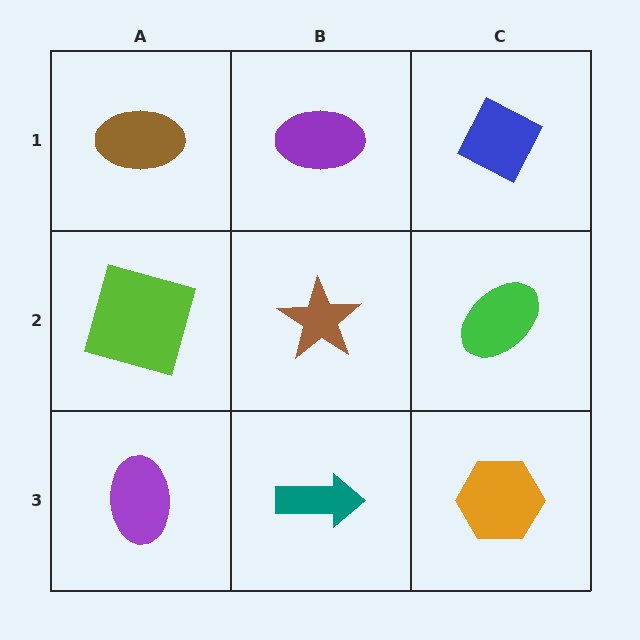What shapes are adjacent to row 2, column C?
A blue diamond (row 1, column C), an orange hexagon (row 3, column C), a brown star (row 2, column B).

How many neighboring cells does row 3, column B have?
3.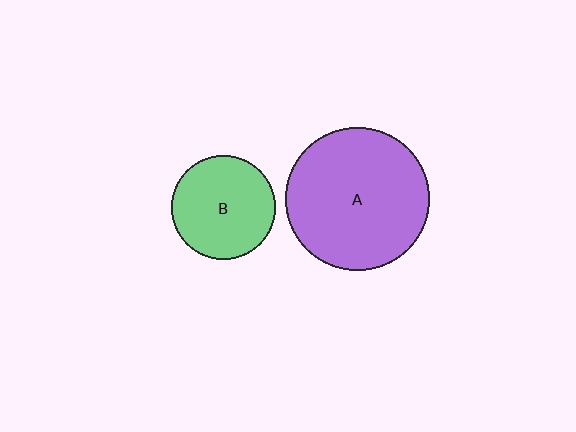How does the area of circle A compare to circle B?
Approximately 1.9 times.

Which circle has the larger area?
Circle A (purple).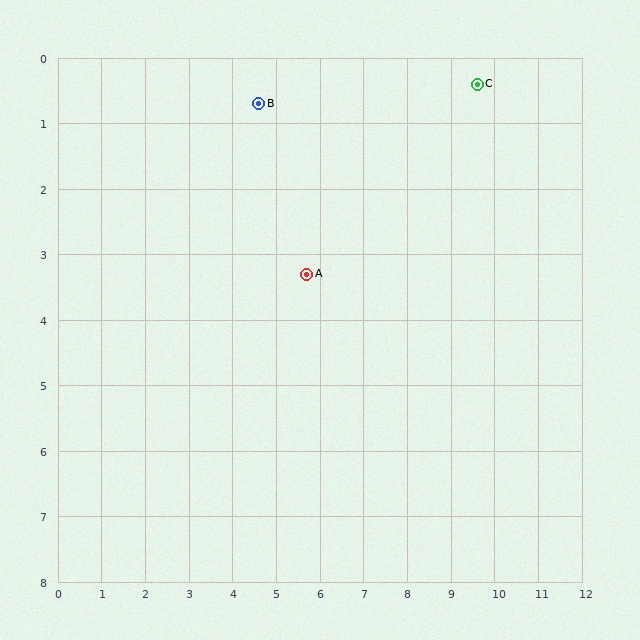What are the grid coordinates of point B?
Point B is at approximately (4.6, 0.7).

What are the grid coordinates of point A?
Point A is at approximately (5.7, 3.3).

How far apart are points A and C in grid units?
Points A and C are about 4.9 grid units apart.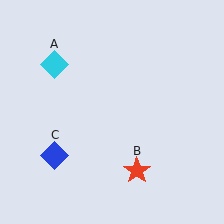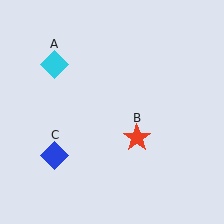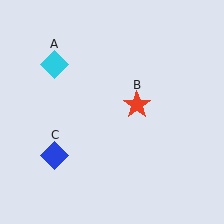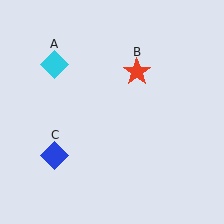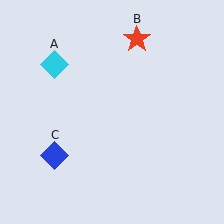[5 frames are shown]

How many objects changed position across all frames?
1 object changed position: red star (object B).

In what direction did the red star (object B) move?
The red star (object B) moved up.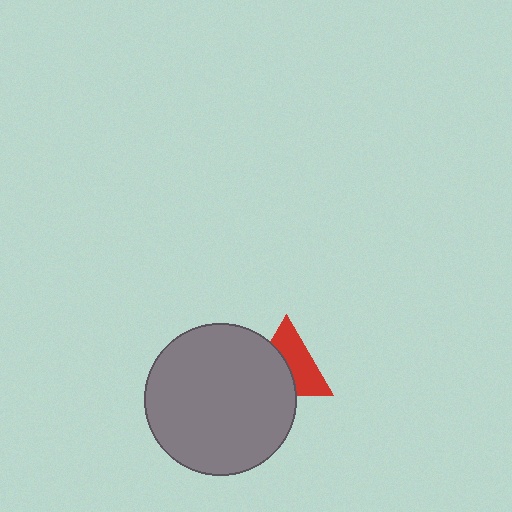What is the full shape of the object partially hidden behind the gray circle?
The partially hidden object is a red triangle.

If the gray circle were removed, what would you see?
You would see the complete red triangle.